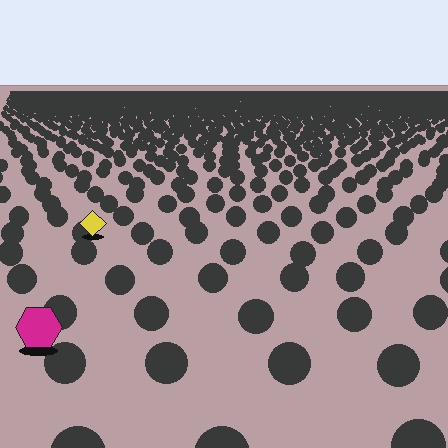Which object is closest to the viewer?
The magenta hexagon is closest. The texture marks near it are larger and more spread out.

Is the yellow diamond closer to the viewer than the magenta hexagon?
No. The magenta hexagon is closer — you can tell from the texture gradient: the ground texture is coarser near it.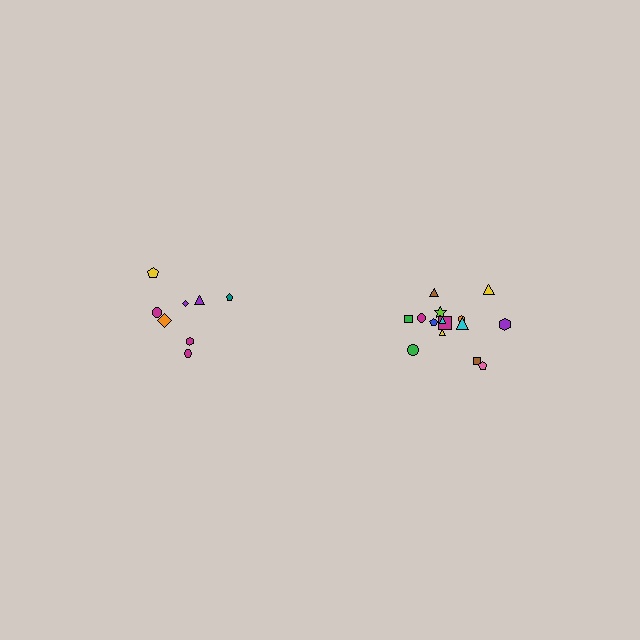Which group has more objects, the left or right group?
The right group.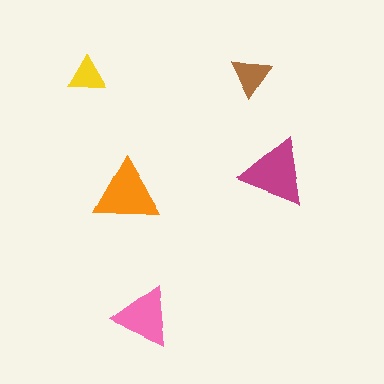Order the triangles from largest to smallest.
the magenta one, the orange one, the pink one, the brown one, the yellow one.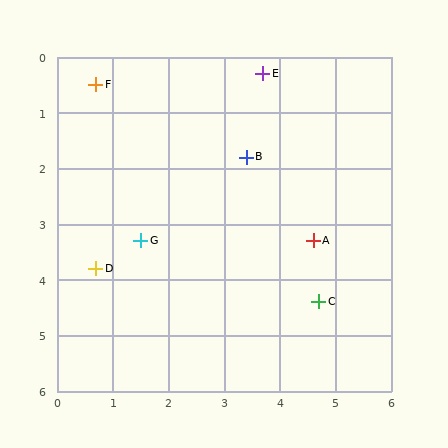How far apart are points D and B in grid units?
Points D and B are about 3.4 grid units apart.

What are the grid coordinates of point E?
Point E is at approximately (3.7, 0.3).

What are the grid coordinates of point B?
Point B is at approximately (3.4, 1.8).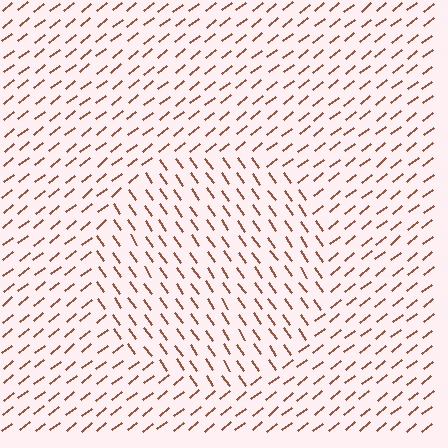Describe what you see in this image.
The image is filled with small brown line segments. A circle region in the image has lines oriented differently from the surrounding lines, creating a visible texture boundary.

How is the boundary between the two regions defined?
The boundary is defined purely by a change in line orientation (approximately 86 degrees difference). All lines are the same color and thickness.